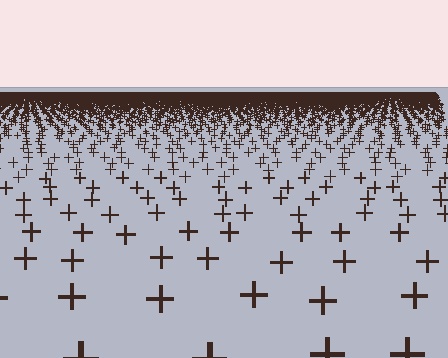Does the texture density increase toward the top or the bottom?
Density increases toward the top.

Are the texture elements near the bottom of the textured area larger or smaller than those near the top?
Larger. Near the bottom, elements are closer to the viewer and appear at a bigger on-screen size.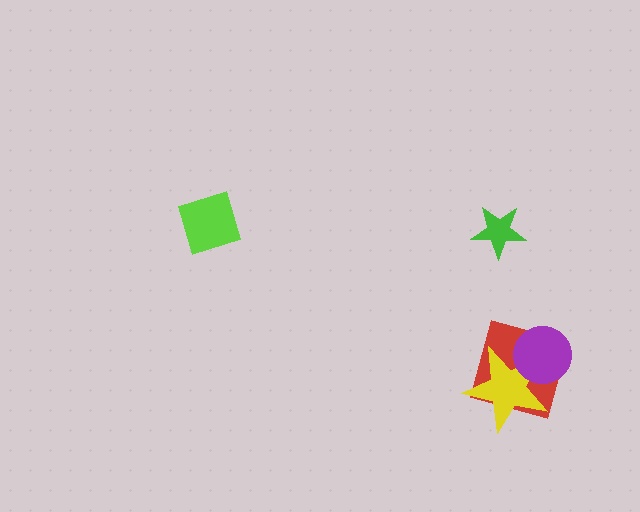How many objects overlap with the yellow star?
2 objects overlap with the yellow star.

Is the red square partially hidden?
Yes, it is partially covered by another shape.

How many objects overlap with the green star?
0 objects overlap with the green star.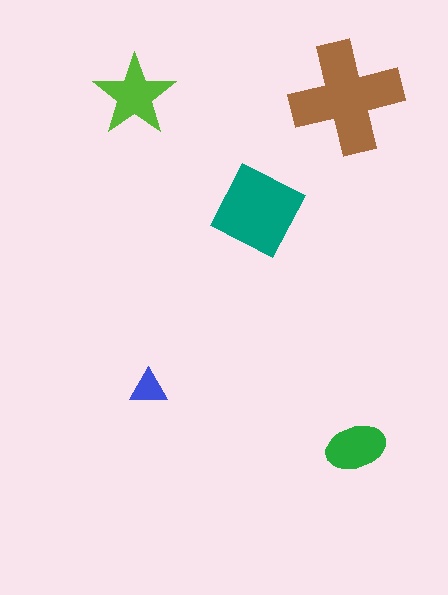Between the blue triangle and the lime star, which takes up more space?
The lime star.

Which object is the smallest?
The blue triangle.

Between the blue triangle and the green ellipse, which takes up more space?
The green ellipse.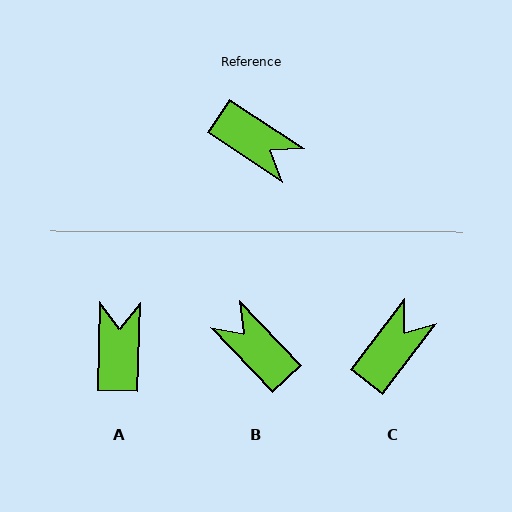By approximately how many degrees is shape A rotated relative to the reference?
Approximately 122 degrees counter-clockwise.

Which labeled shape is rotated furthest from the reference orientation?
B, about 167 degrees away.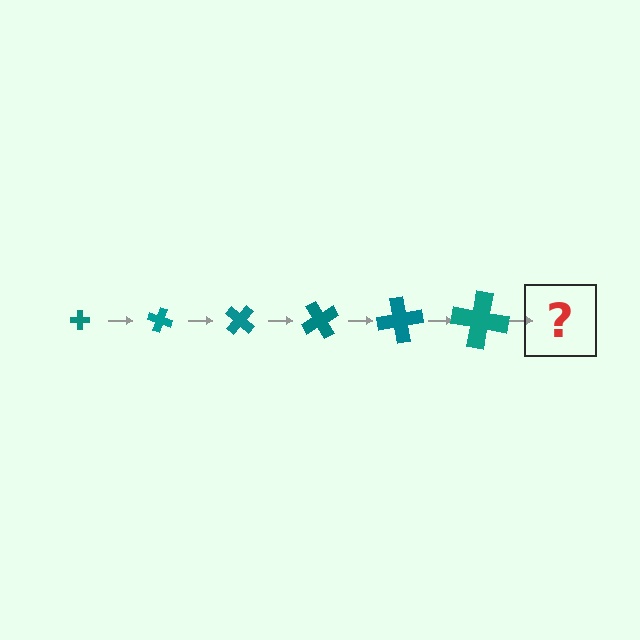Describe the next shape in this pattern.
It should be a cross, larger than the previous one and rotated 120 degrees from the start.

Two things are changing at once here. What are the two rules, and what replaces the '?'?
The two rules are that the cross grows larger each step and it rotates 20 degrees each step. The '?' should be a cross, larger than the previous one and rotated 120 degrees from the start.